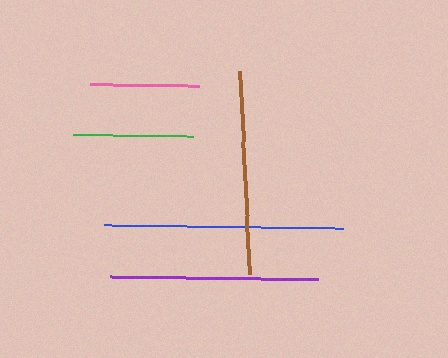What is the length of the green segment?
The green segment is approximately 120 pixels long.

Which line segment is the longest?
The blue line is the longest at approximately 239 pixels.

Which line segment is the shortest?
The pink line is the shortest at approximately 109 pixels.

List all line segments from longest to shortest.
From longest to shortest: blue, purple, brown, green, pink.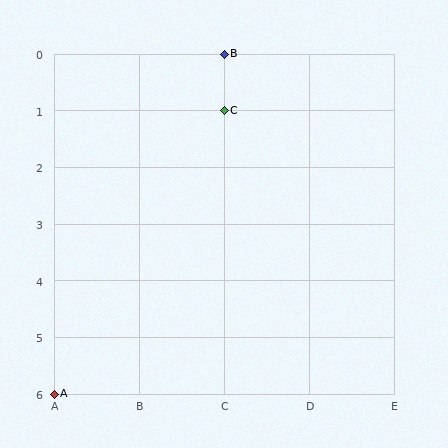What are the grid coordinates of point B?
Point B is at grid coordinates (C, 0).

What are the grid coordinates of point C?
Point C is at grid coordinates (C, 1).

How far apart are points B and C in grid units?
Points B and C are 1 row apart.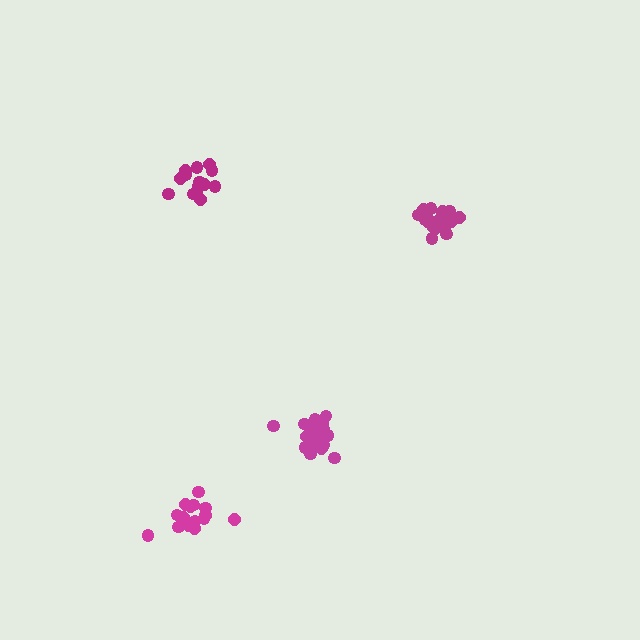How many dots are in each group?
Group 1: 19 dots, Group 2: 20 dots, Group 3: 16 dots, Group 4: 17 dots (72 total).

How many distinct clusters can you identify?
There are 4 distinct clusters.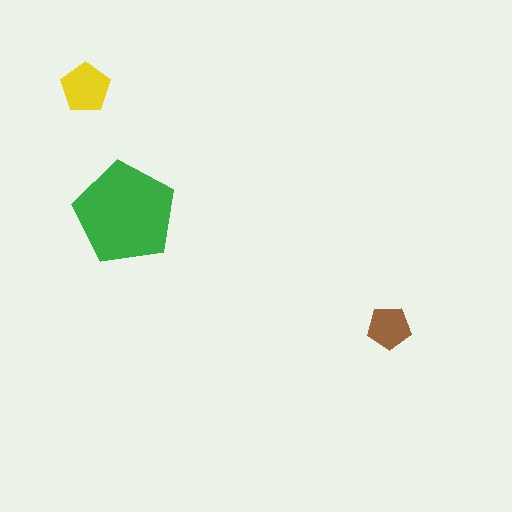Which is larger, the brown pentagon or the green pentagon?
The green one.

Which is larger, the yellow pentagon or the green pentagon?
The green one.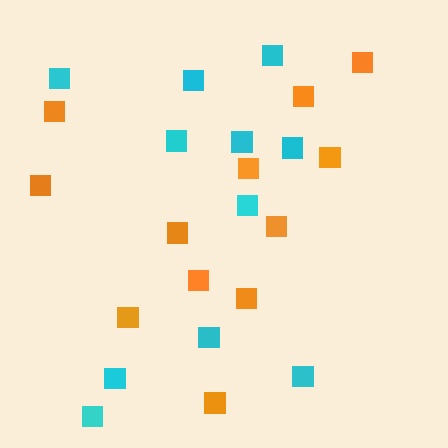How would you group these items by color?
There are 2 groups: one group of cyan squares (11) and one group of orange squares (12).